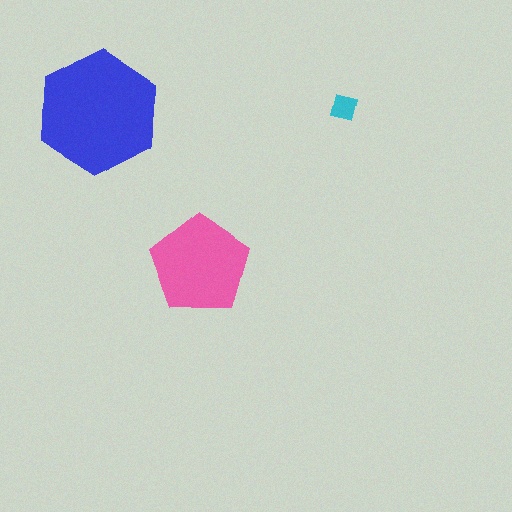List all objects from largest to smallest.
The blue hexagon, the pink pentagon, the cyan square.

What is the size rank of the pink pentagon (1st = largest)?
2nd.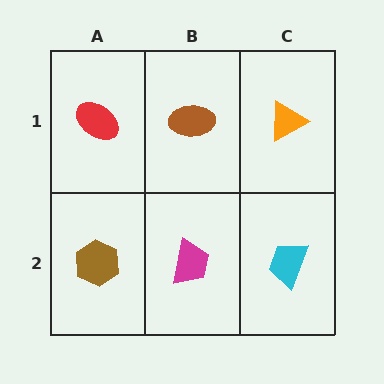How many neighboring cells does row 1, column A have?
2.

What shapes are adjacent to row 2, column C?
An orange triangle (row 1, column C), a magenta trapezoid (row 2, column B).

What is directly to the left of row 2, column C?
A magenta trapezoid.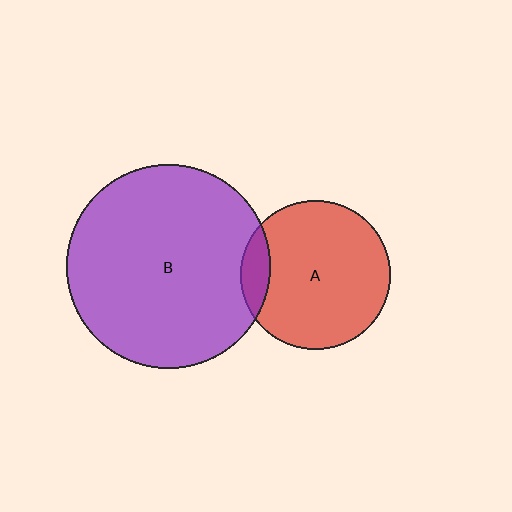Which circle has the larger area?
Circle B (purple).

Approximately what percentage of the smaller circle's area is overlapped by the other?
Approximately 10%.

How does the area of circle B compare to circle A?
Approximately 1.9 times.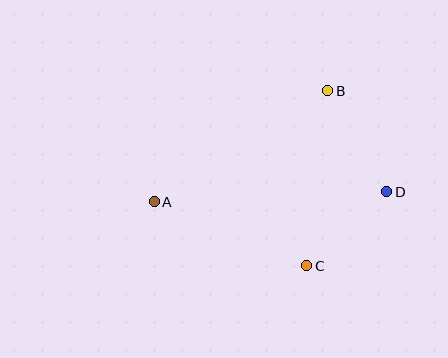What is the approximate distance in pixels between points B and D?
The distance between B and D is approximately 117 pixels.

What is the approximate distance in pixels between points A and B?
The distance between A and B is approximately 206 pixels.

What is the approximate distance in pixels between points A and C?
The distance between A and C is approximately 166 pixels.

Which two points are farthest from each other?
Points A and D are farthest from each other.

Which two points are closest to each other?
Points C and D are closest to each other.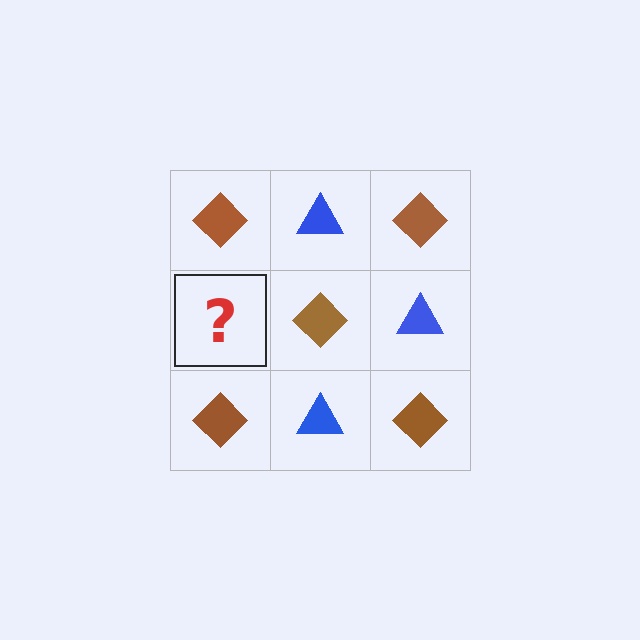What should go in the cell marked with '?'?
The missing cell should contain a blue triangle.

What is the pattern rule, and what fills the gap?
The rule is that it alternates brown diamond and blue triangle in a checkerboard pattern. The gap should be filled with a blue triangle.